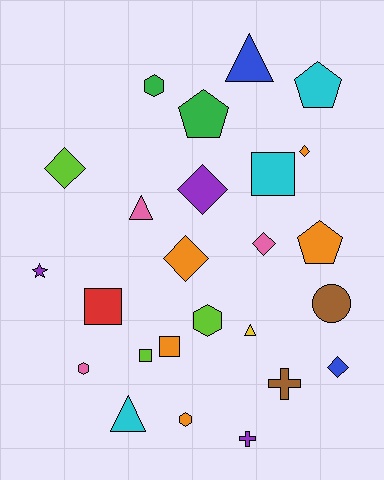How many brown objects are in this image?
There are 2 brown objects.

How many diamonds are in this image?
There are 6 diamonds.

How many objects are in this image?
There are 25 objects.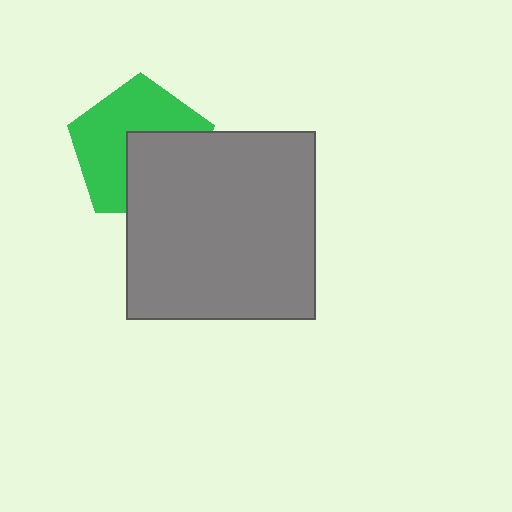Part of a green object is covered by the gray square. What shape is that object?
It is a pentagon.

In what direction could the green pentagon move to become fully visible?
The green pentagon could move toward the upper-left. That would shift it out from behind the gray square entirely.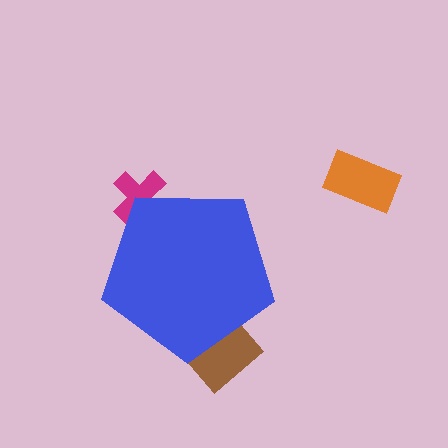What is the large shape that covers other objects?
A blue pentagon.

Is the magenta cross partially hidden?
Yes, the magenta cross is partially hidden behind the blue pentagon.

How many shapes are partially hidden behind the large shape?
2 shapes are partially hidden.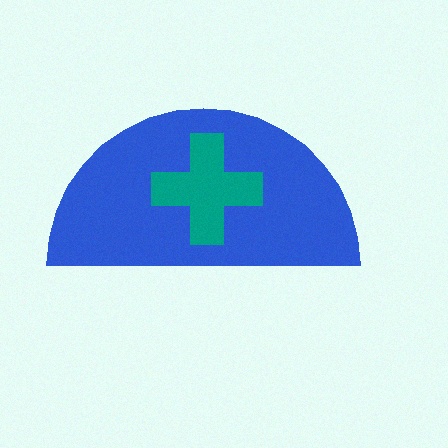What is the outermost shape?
The blue semicircle.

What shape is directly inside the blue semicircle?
The teal cross.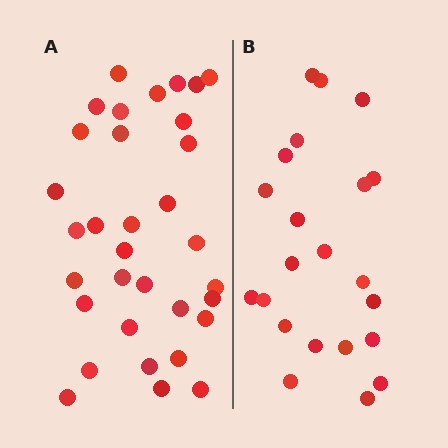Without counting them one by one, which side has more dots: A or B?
Region A (the left region) has more dots.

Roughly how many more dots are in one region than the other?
Region A has roughly 12 or so more dots than region B.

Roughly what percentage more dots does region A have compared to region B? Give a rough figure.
About 50% more.